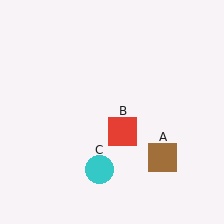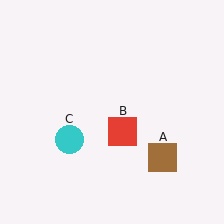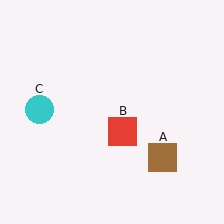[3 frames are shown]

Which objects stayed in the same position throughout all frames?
Brown square (object A) and red square (object B) remained stationary.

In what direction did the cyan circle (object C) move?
The cyan circle (object C) moved up and to the left.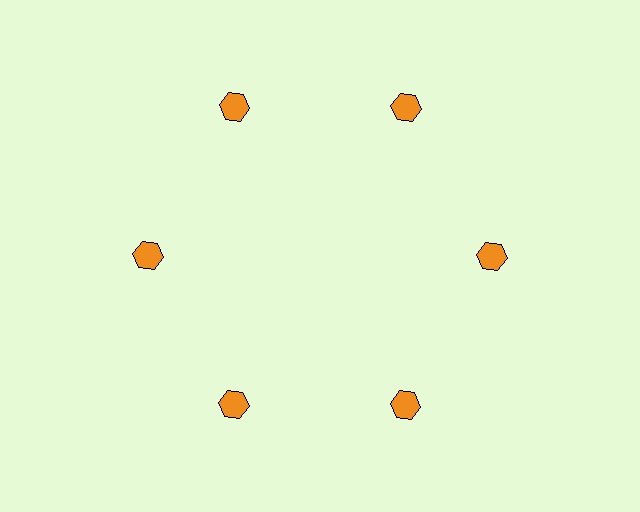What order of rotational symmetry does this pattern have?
This pattern has 6-fold rotational symmetry.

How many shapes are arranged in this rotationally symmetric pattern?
There are 6 shapes, arranged in 6 groups of 1.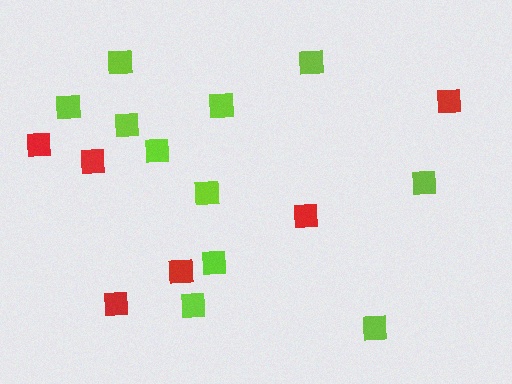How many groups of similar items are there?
There are 2 groups: one group of red squares (6) and one group of lime squares (11).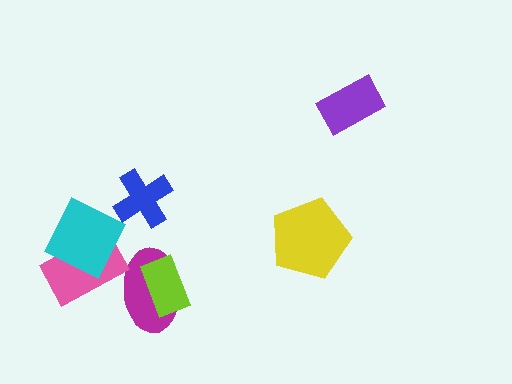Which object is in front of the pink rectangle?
The cyan square is in front of the pink rectangle.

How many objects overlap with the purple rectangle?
0 objects overlap with the purple rectangle.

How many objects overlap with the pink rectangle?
2 objects overlap with the pink rectangle.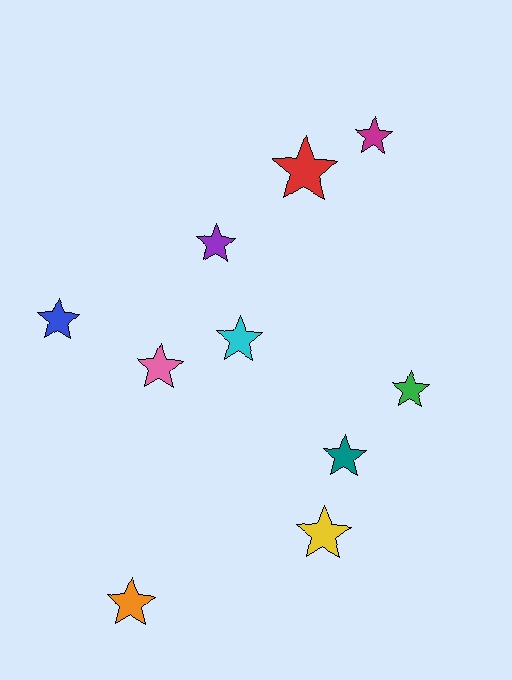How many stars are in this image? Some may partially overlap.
There are 10 stars.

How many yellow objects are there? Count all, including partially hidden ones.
There is 1 yellow object.